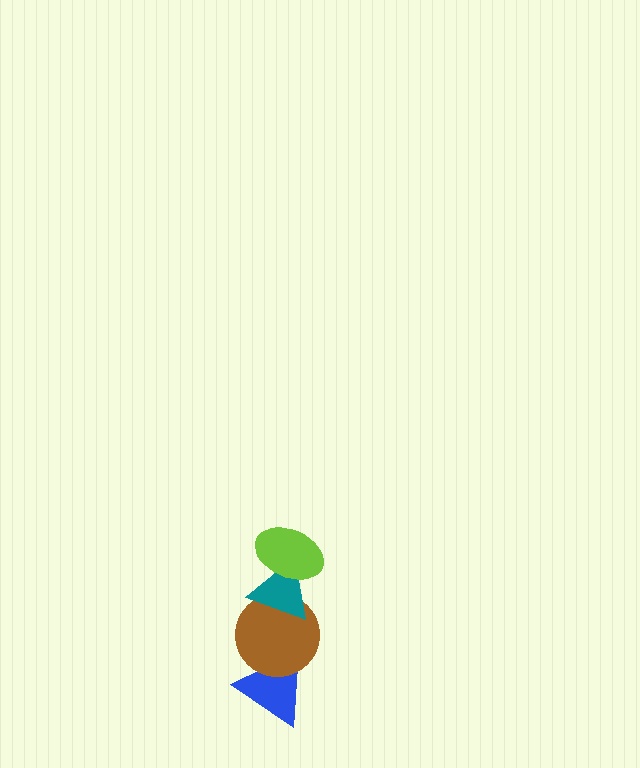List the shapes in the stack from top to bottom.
From top to bottom: the lime ellipse, the teal triangle, the brown circle, the blue triangle.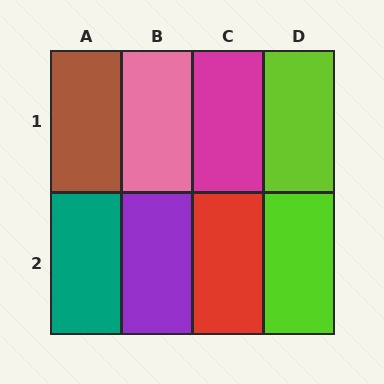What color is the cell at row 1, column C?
Magenta.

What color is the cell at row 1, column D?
Lime.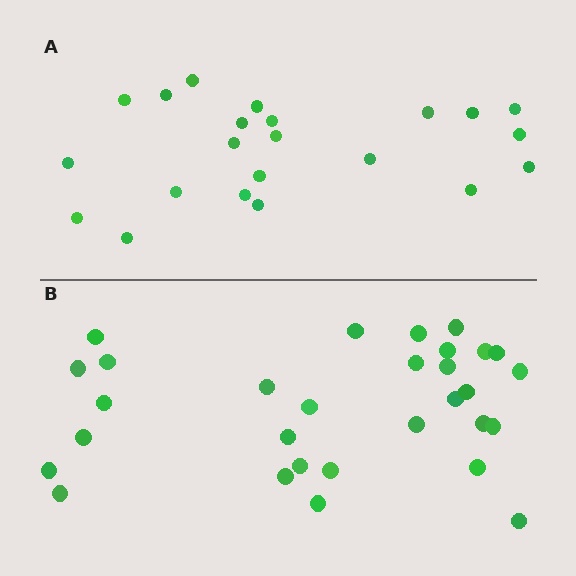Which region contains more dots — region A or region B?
Region B (the bottom region) has more dots.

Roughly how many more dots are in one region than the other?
Region B has roughly 8 or so more dots than region A.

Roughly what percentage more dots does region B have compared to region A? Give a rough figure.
About 35% more.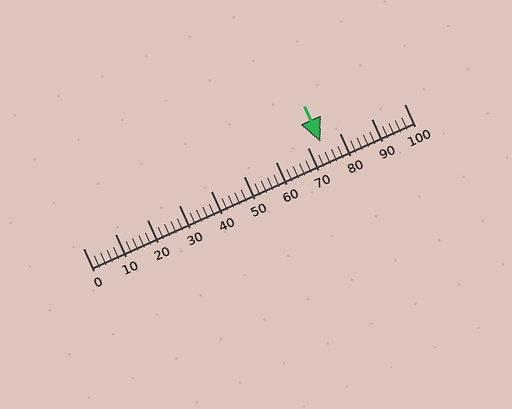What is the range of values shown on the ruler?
The ruler shows values from 0 to 100.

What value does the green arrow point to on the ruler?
The green arrow points to approximately 74.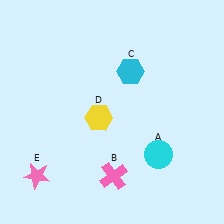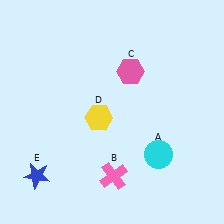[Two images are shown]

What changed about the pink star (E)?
In Image 1, E is pink. In Image 2, it changed to blue.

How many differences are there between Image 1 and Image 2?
There are 2 differences between the two images.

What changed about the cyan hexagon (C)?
In Image 1, C is cyan. In Image 2, it changed to pink.